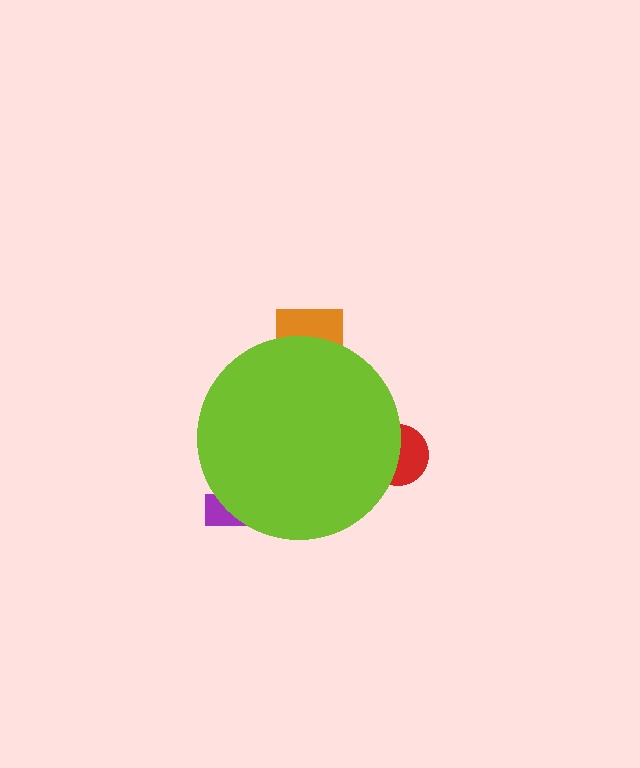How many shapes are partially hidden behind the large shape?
3 shapes are partially hidden.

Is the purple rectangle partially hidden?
Yes, the purple rectangle is partially hidden behind the lime circle.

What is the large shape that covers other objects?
A lime circle.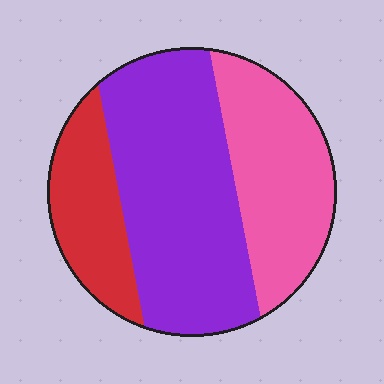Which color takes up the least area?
Red, at roughly 20%.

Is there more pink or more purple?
Purple.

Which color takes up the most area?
Purple, at roughly 50%.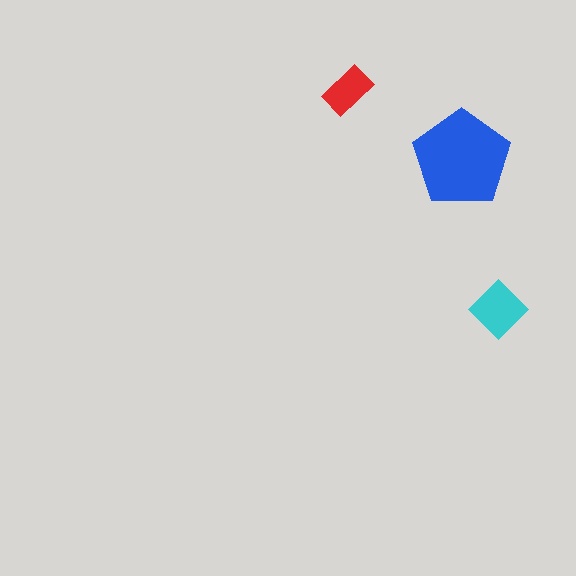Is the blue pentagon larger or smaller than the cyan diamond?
Larger.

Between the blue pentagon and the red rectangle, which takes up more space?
The blue pentagon.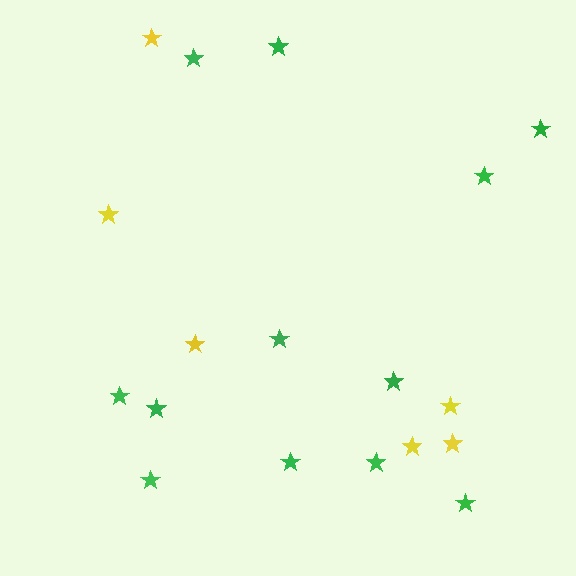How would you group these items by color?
There are 2 groups: one group of yellow stars (6) and one group of green stars (12).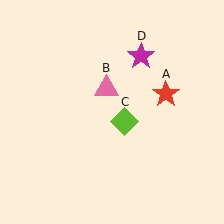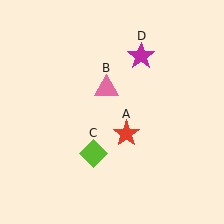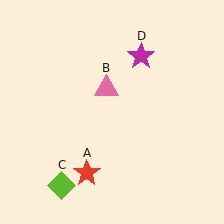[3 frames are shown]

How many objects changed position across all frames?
2 objects changed position: red star (object A), lime diamond (object C).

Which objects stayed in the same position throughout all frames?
Pink triangle (object B) and magenta star (object D) remained stationary.